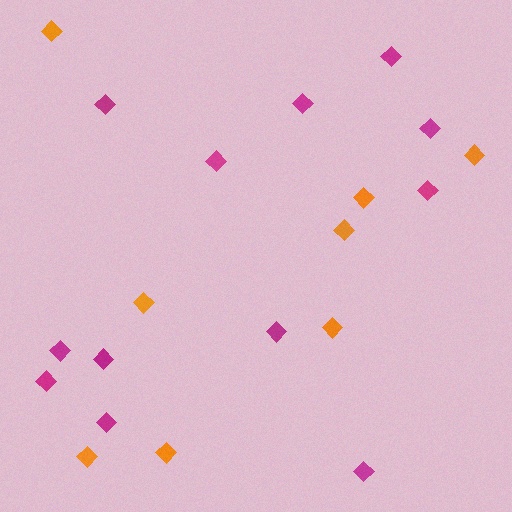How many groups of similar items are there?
There are 2 groups: one group of orange diamonds (8) and one group of magenta diamonds (12).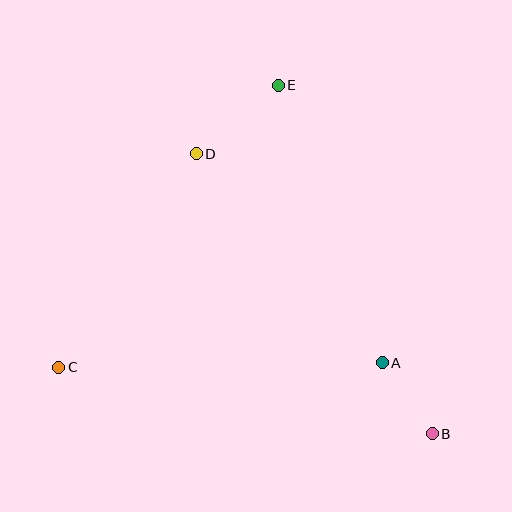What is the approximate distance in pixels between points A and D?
The distance between A and D is approximately 280 pixels.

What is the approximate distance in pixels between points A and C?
The distance between A and C is approximately 323 pixels.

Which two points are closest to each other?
Points A and B are closest to each other.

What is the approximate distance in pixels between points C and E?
The distance between C and E is approximately 357 pixels.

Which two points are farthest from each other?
Points B and E are farthest from each other.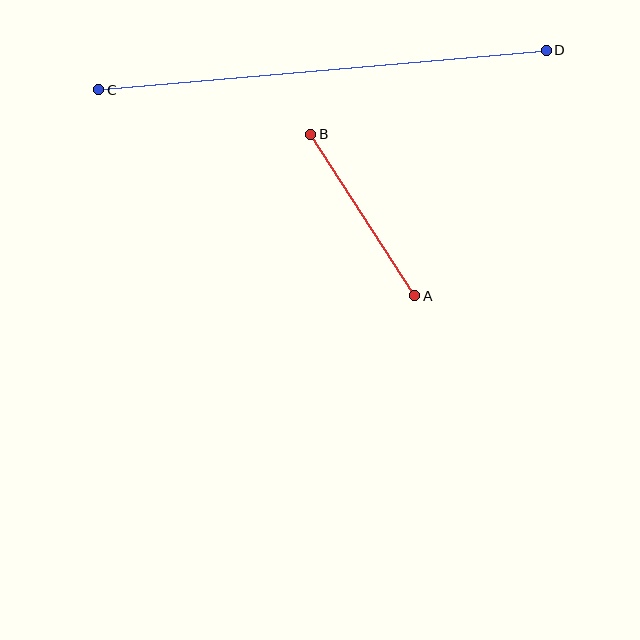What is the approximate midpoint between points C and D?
The midpoint is at approximately (322, 70) pixels.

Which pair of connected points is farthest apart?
Points C and D are farthest apart.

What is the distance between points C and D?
The distance is approximately 449 pixels.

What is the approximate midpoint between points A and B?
The midpoint is at approximately (363, 215) pixels.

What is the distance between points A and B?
The distance is approximately 192 pixels.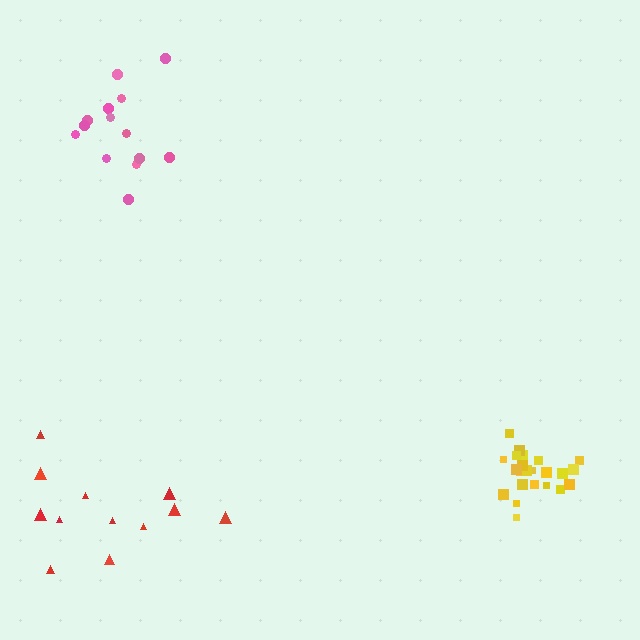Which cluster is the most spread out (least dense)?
Red.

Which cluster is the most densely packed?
Yellow.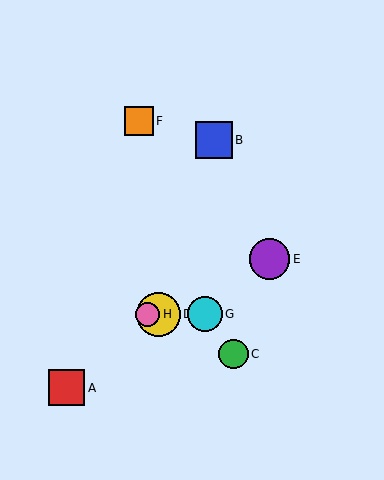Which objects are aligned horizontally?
Objects D, G, H are aligned horizontally.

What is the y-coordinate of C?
Object C is at y≈354.